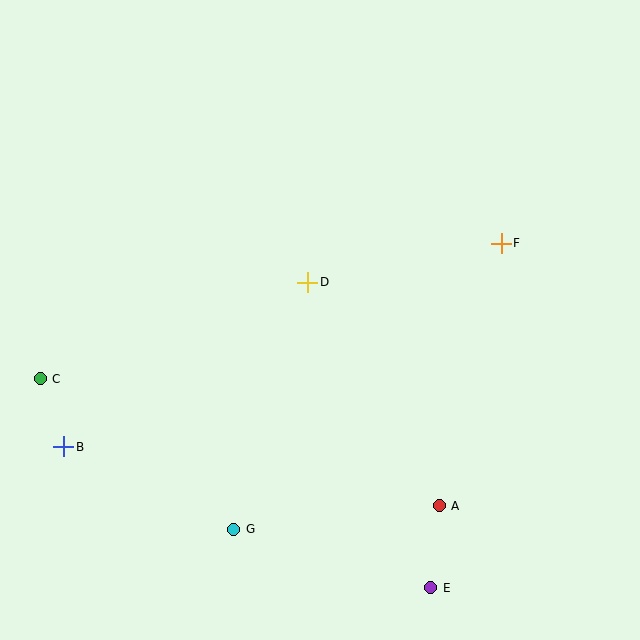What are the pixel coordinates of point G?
Point G is at (234, 529).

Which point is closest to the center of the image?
Point D at (308, 282) is closest to the center.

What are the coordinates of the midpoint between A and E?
The midpoint between A and E is at (435, 547).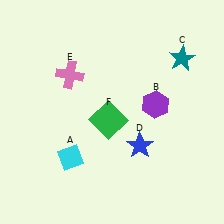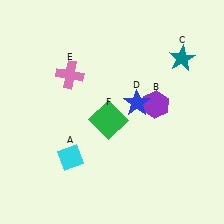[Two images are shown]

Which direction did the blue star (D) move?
The blue star (D) moved up.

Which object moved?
The blue star (D) moved up.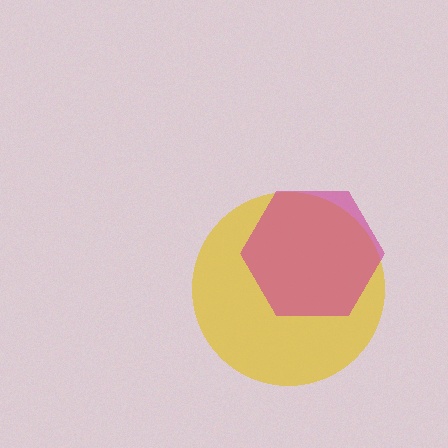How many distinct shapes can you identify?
There are 2 distinct shapes: a yellow circle, a magenta hexagon.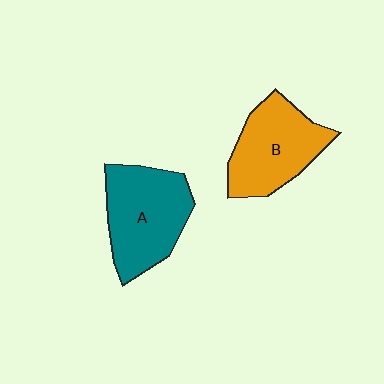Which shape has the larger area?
Shape A (teal).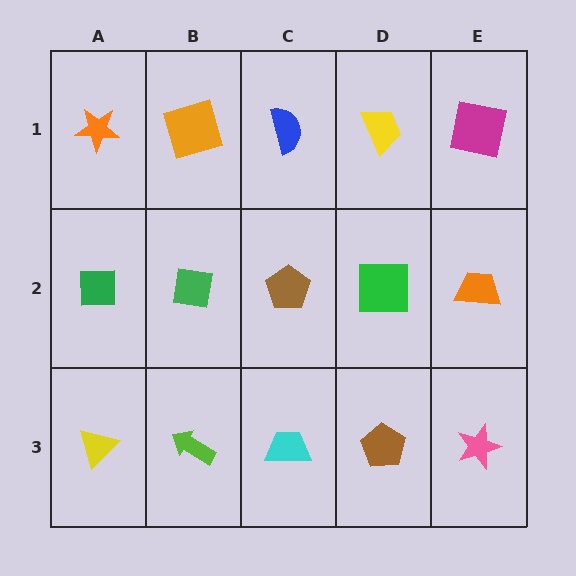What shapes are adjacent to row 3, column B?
A green square (row 2, column B), a yellow triangle (row 3, column A), a cyan trapezoid (row 3, column C).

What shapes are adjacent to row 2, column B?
An orange square (row 1, column B), a lime arrow (row 3, column B), a green square (row 2, column A), a brown pentagon (row 2, column C).